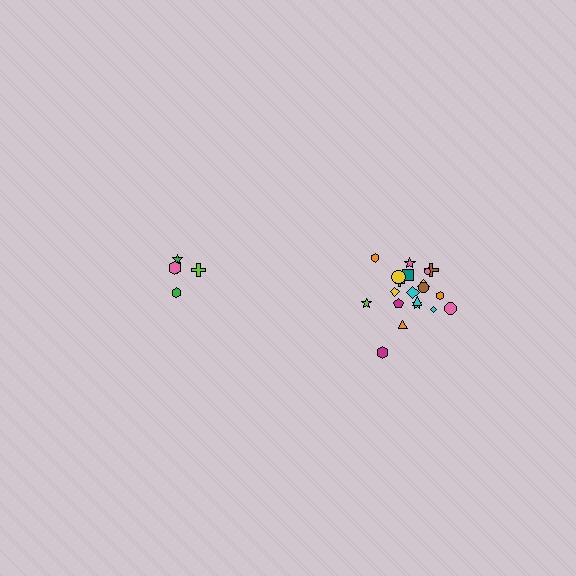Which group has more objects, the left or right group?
The right group.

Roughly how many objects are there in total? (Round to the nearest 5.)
Roughly 25 objects in total.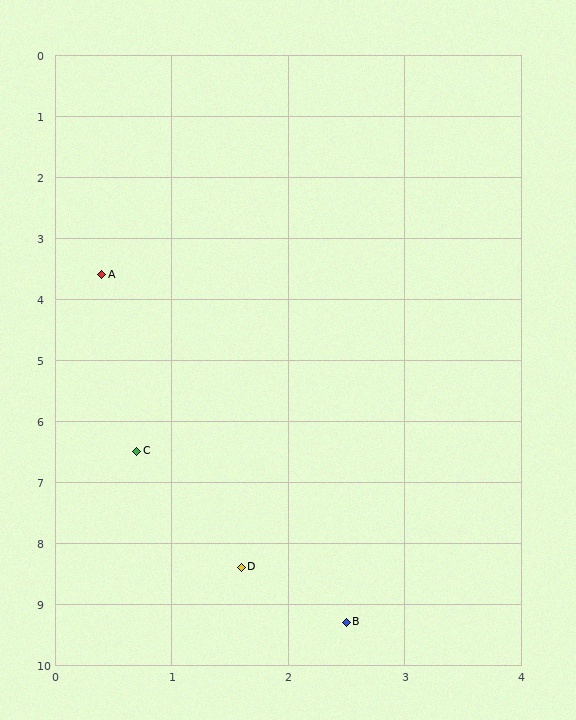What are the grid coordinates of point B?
Point B is at approximately (2.5, 9.3).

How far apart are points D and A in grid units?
Points D and A are about 4.9 grid units apart.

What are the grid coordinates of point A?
Point A is at approximately (0.4, 3.6).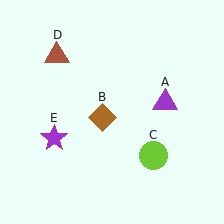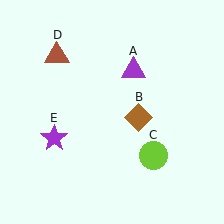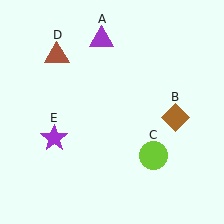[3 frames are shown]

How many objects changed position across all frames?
2 objects changed position: purple triangle (object A), brown diamond (object B).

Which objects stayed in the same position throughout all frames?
Lime circle (object C) and brown triangle (object D) and purple star (object E) remained stationary.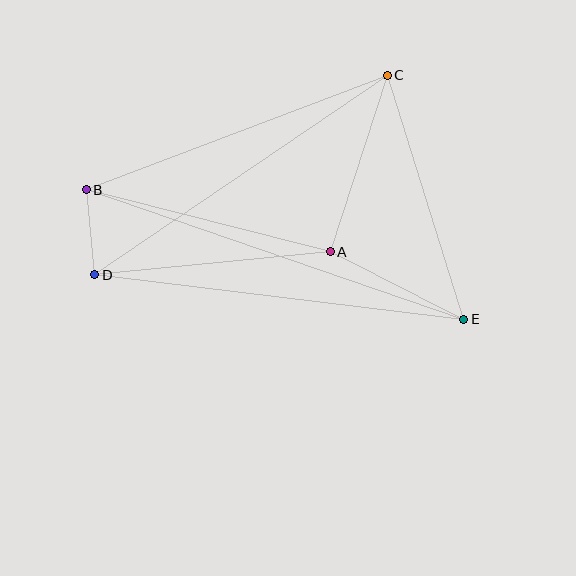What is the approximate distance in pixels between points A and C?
The distance between A and C is approximately 186 pixels.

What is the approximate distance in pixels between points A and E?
The distance between A and E is approximately 150 pixels.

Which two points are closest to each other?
Points B and D are closest to each other.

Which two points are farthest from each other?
Points B and E are farthest from each other.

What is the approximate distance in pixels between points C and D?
The distance between C and D is approximately 354 pixels.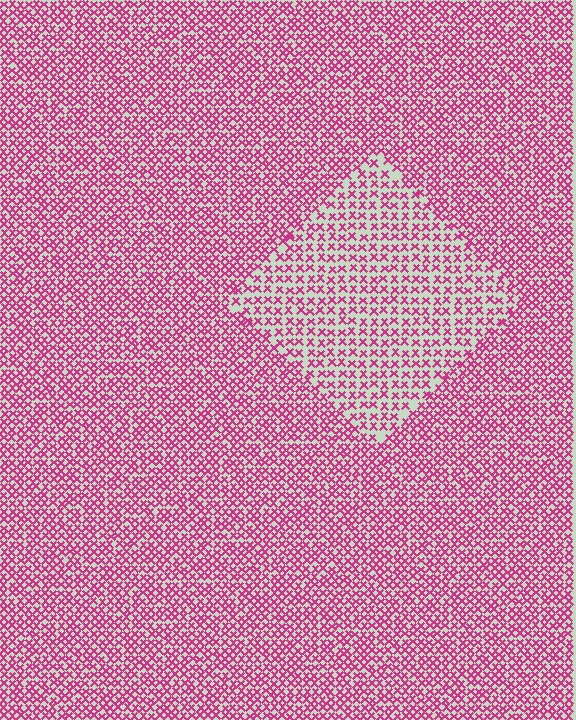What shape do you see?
I see a diamond.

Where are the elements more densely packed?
The elements are more densely packed outside the diamond boundary.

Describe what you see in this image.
The image contains small magenta elements arranged at two different densities. A diamond-shaped region is visible where the elements are less densely packed than the surrounding area.